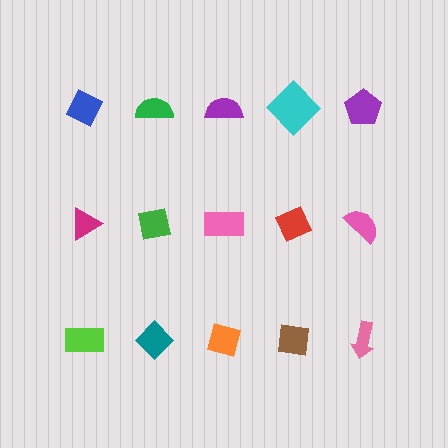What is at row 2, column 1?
A magenta triangle.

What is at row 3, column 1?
A lime rectangle.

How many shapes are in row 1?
5 shapes.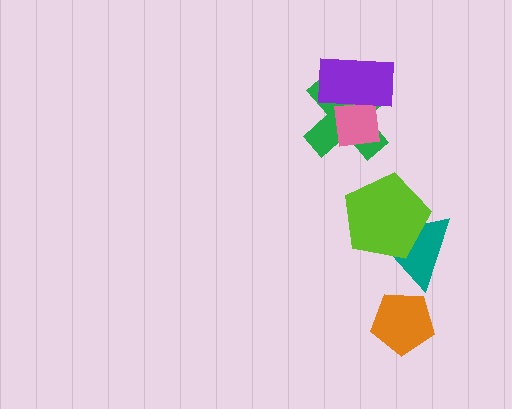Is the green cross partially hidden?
Yes, it is partially covered by another shape.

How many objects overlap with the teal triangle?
1 object overlaps with the teal triangle.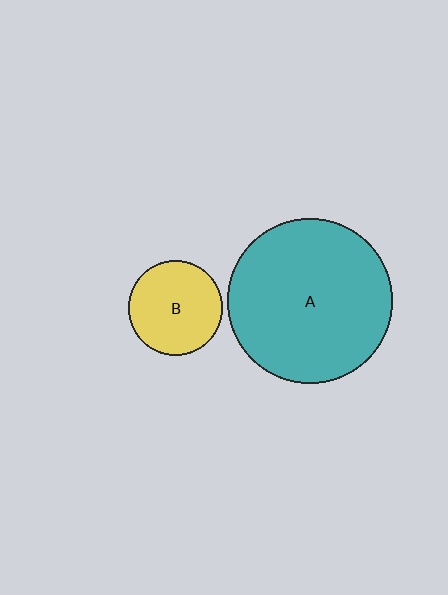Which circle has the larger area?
Circle A (teal).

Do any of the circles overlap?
No, none of the circles overlap.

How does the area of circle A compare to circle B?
Approximately 3.1 times.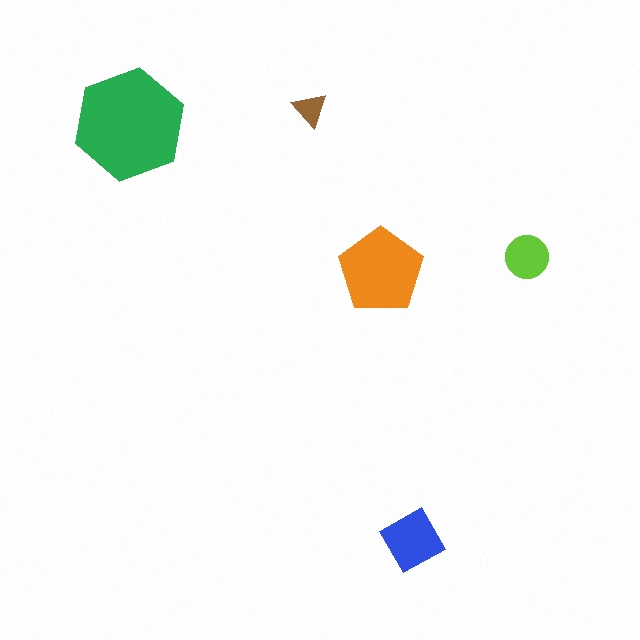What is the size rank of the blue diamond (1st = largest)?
3rd.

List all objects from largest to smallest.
The green hexagon, the orange pentagon, the blue diamond, the lime circle, the brown triangle.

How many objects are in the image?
There are 5 objects in the image.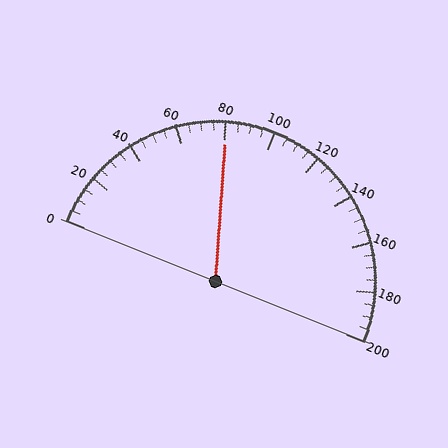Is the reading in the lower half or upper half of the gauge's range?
The reading is in the lower half of the range (0 to 200).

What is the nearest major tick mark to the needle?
The nearest major tick mark is 80.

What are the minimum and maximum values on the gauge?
The gauge ranges from 0 to 200.